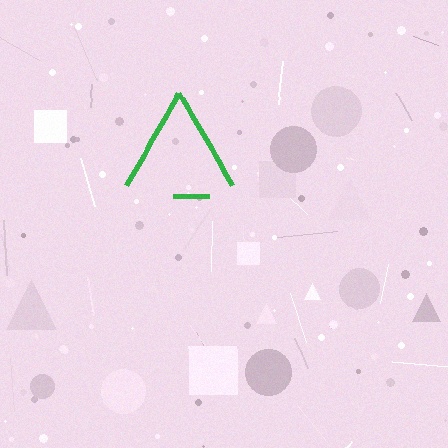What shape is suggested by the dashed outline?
The dashed outline suggests a triangle.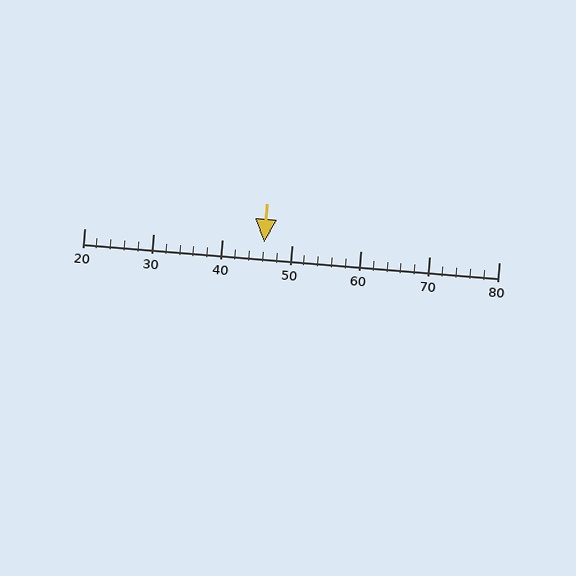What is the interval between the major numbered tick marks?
The major tick marks are spaced 10 units apart.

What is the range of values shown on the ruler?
The ruler shows values from 20 to 80.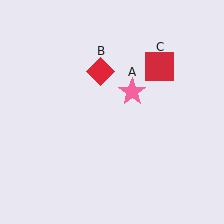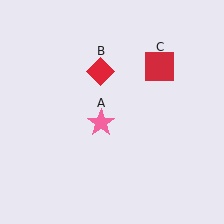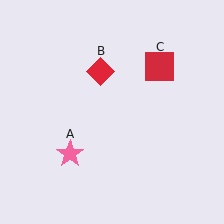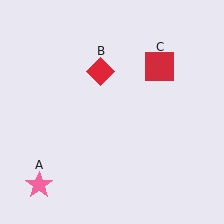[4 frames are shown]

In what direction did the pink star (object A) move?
The pink star (object A) moved down and to the left.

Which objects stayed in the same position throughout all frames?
Red diamond (object B) and red square (object C) remained stationary.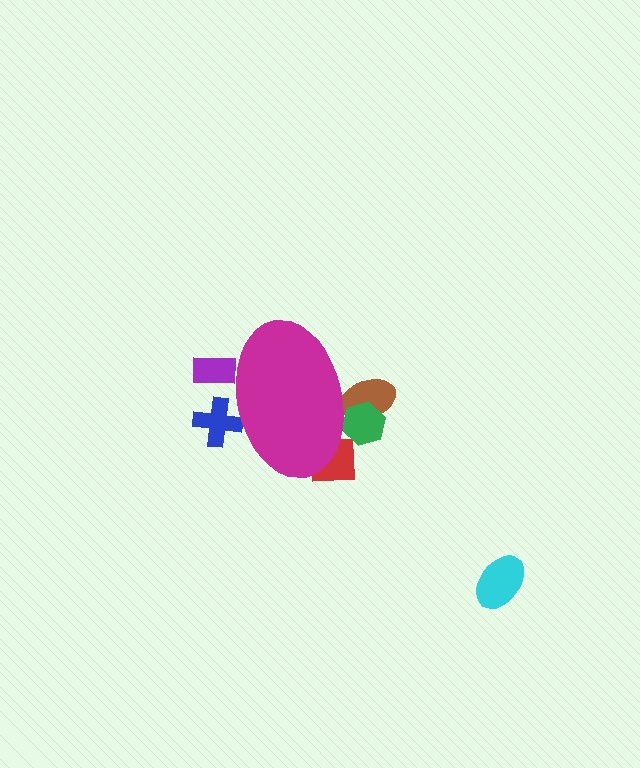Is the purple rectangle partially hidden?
Yes, the purple rectangle is partially hidden behind the magenta ellipse.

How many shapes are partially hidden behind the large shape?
5 shapes are partially hidden.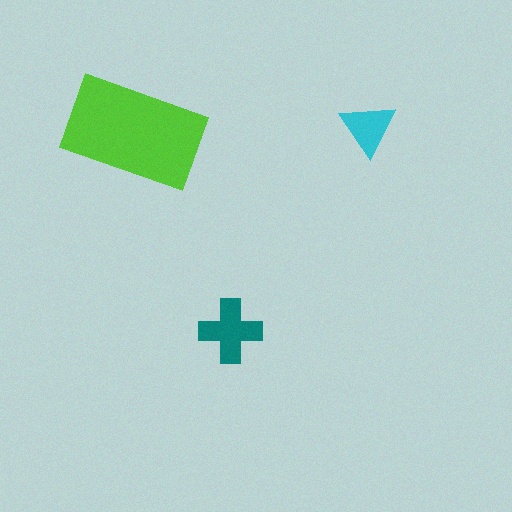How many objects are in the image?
There are 3 objects in the image.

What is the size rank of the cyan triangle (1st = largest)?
3rd.